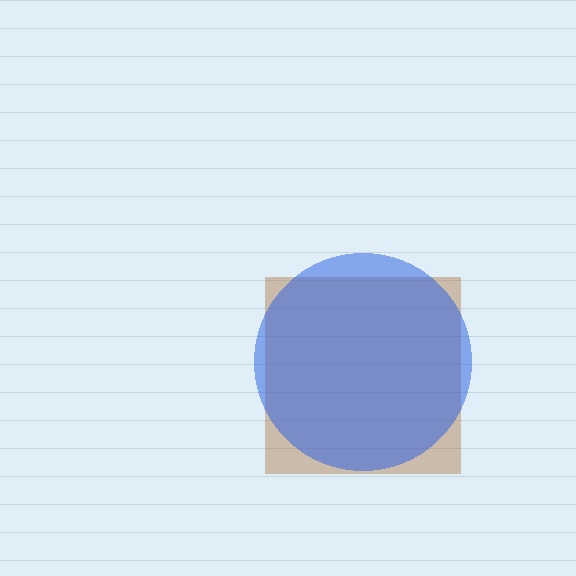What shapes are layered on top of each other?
The layered shapes are: a brown square, a blue circle.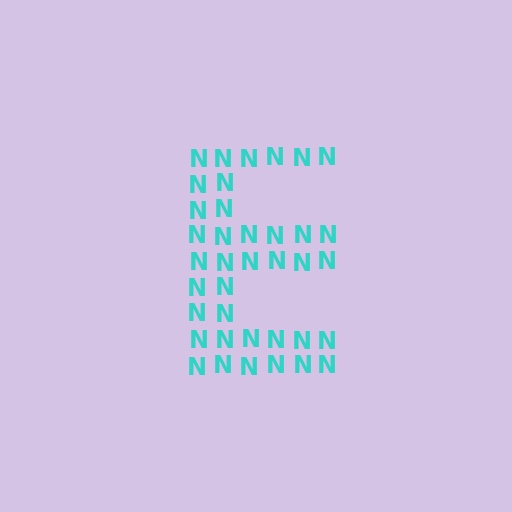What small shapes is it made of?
It is made of small letter N's.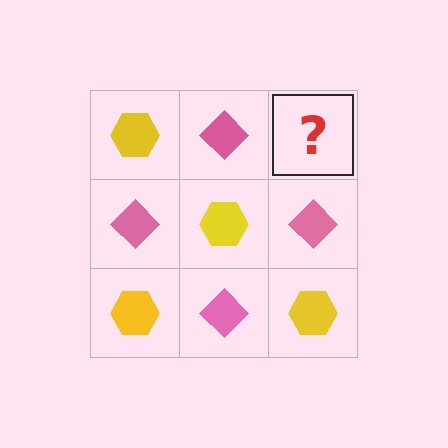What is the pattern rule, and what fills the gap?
The rule is that it alternates yellow hexagon and pink diamond in a checkerboard pattern. The gap should be filled with a yellow hexagon.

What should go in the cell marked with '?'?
The missing cell should contain a yellow hexagon.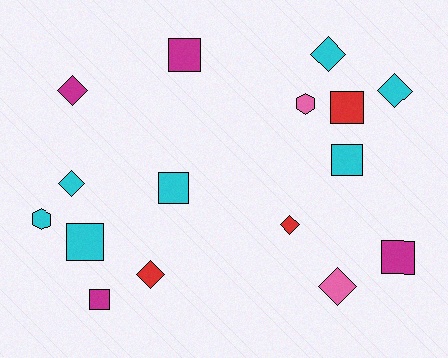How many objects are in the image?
There are 16 objects.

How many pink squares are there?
There are no pink squares.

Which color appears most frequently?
Cyan, with 7 objects.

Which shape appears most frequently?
Diamond, with 7 objects.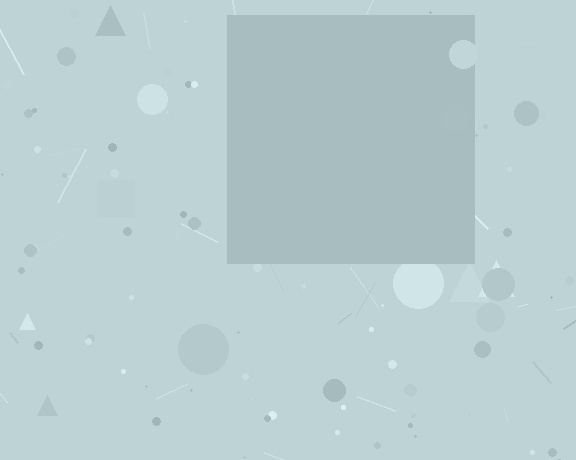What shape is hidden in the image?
A square is hidden in the image.